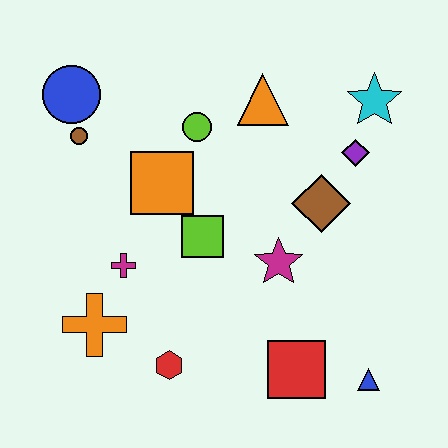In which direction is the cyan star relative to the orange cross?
The cyan star is to the right of the orange cross.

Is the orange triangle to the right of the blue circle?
Yes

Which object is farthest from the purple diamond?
The orange cross is farthest from the purple diamond.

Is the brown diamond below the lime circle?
Yes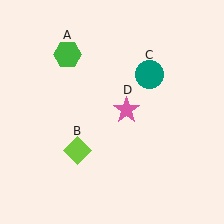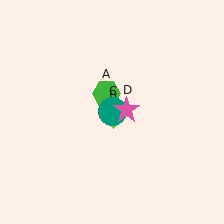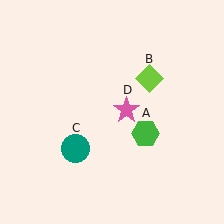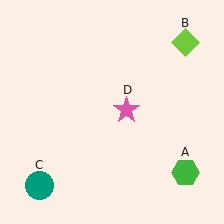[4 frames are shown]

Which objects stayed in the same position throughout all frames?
Pink star (object D) remained stationary.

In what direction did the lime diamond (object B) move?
The lime diamond (object B) moved up and to the right.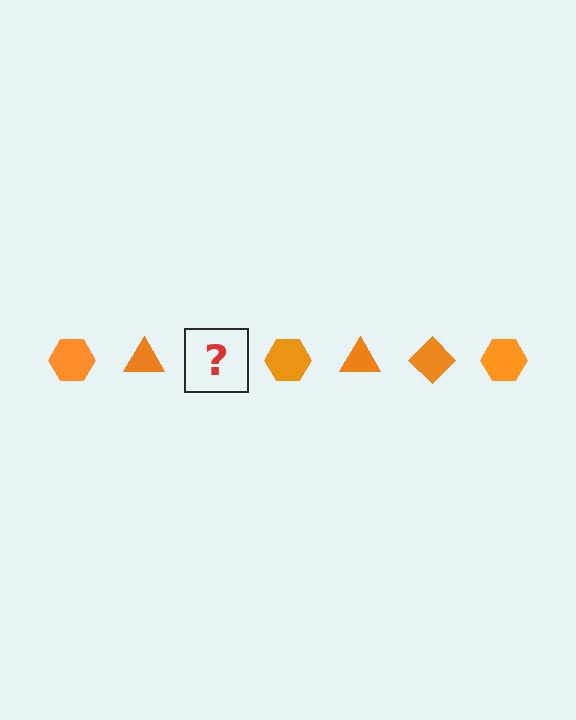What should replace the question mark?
The question mark should be replaced with an orange diamond.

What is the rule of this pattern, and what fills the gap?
The rule is that the pattern cycles through hexagon, triangle, diamond shapes in orange. The gap should be filled with an orange diamond.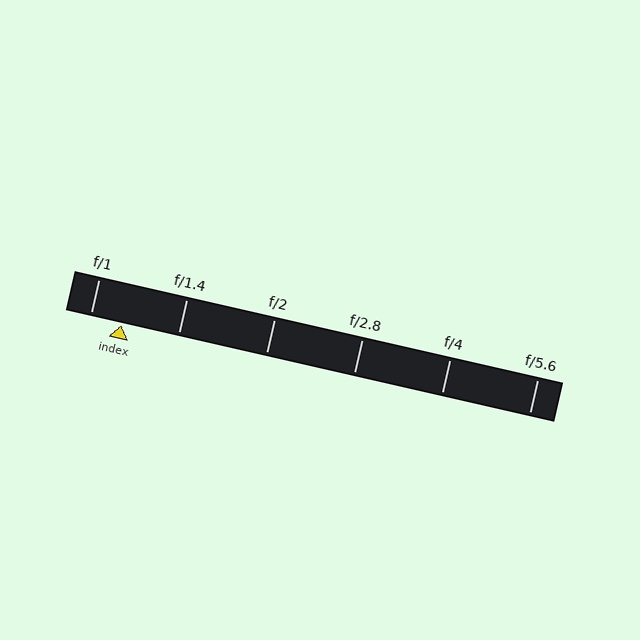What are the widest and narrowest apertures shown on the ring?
The widest aperture shown is f/1 and the narrowest is f/5.6.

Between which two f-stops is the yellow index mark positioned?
The index mark is between f/1 and f/1.4.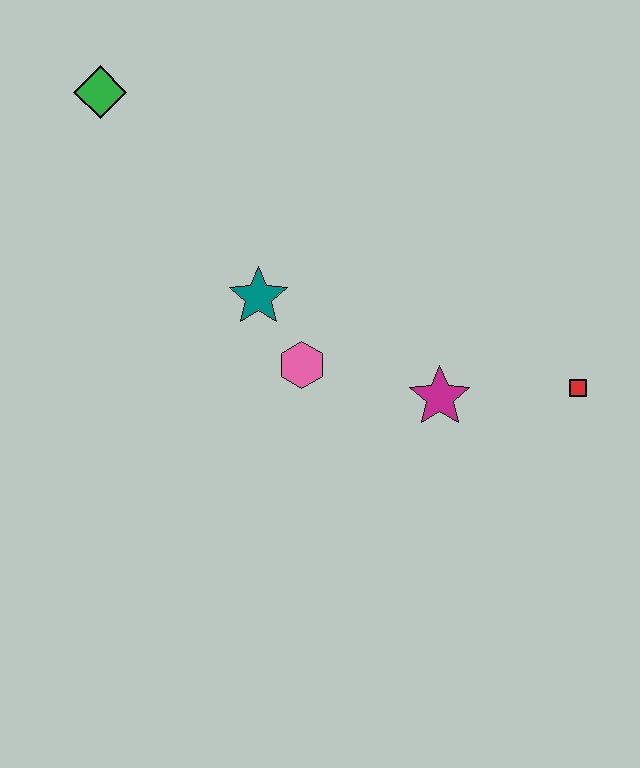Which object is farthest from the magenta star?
The green diamond is farthest from the magenta star.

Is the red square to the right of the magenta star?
Yes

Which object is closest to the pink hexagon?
The teal star is closest to the pink hexagon.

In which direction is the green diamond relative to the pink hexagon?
The green diamond is above the pink hexagon.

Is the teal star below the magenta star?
No